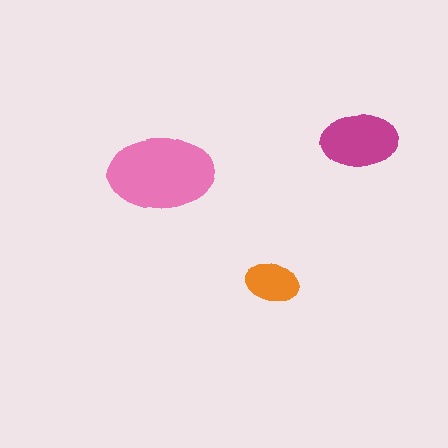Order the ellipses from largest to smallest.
the pink one, the magenta one, the orange one.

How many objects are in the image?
There are 3 objects in the image.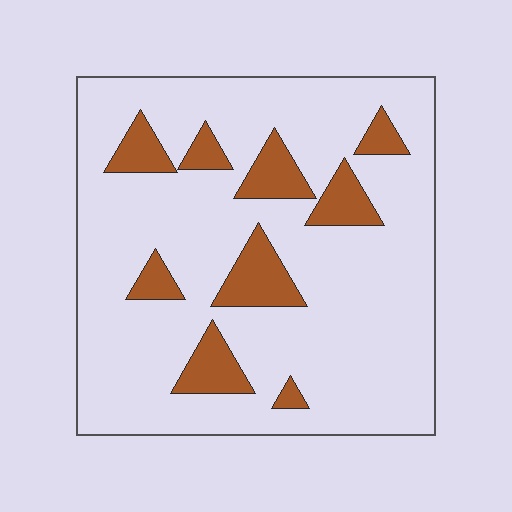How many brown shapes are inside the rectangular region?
9.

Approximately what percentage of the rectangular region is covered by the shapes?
Approximately 15%.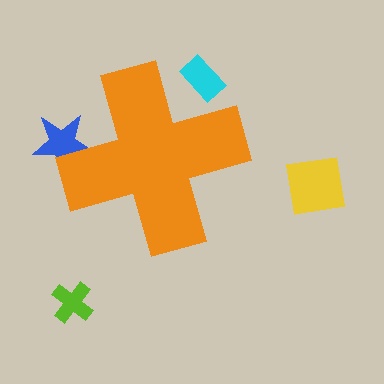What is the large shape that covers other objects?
An orange cross.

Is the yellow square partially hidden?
No, the yellow square is fully visible.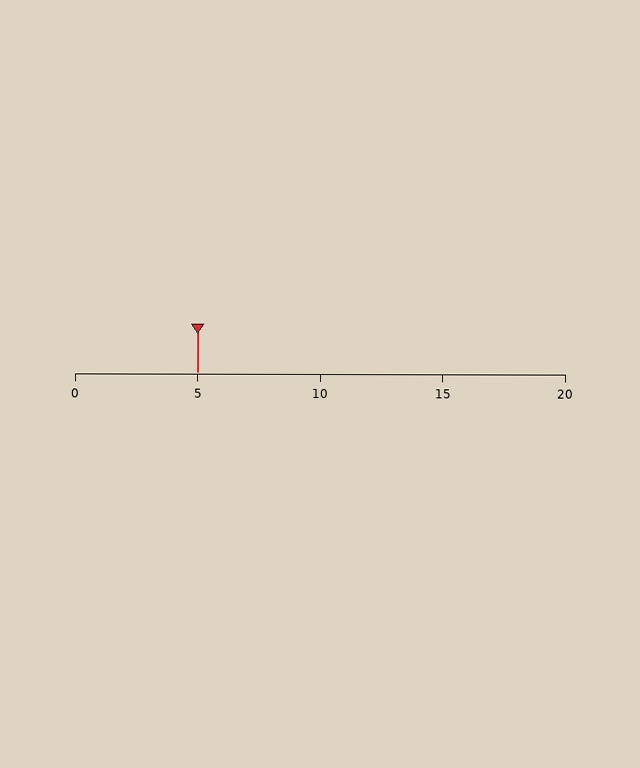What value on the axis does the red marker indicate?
The marker indicates approximately 5.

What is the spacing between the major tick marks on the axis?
The major ticks are spaced 5 apart.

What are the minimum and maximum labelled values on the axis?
The axis runs from 0 to 20.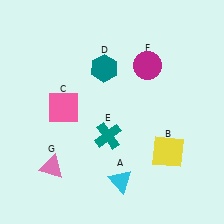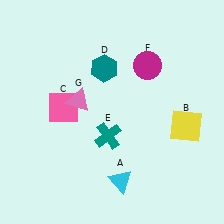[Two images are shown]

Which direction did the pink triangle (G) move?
The pink triangle (G) moved up.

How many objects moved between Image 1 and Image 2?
2 objects moved between the two images.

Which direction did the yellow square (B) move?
The yellow square (B) moved up.